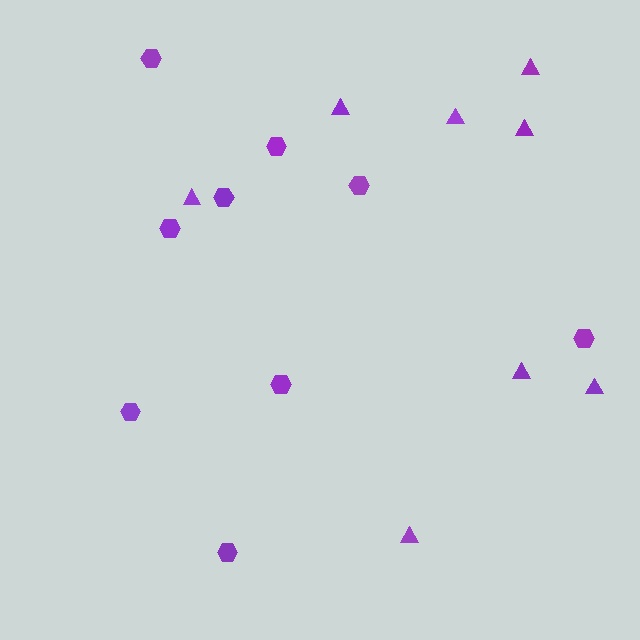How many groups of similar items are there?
There are 2 groups: one group of hexagons (9) and one group of triangles (8).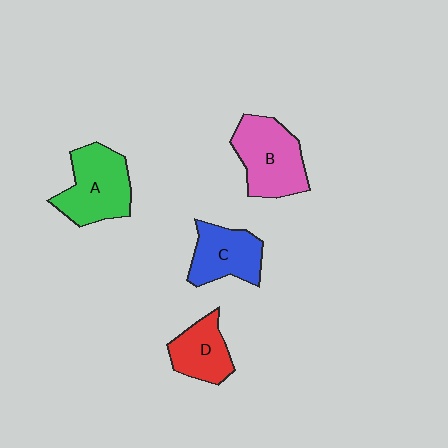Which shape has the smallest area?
Shape D (red).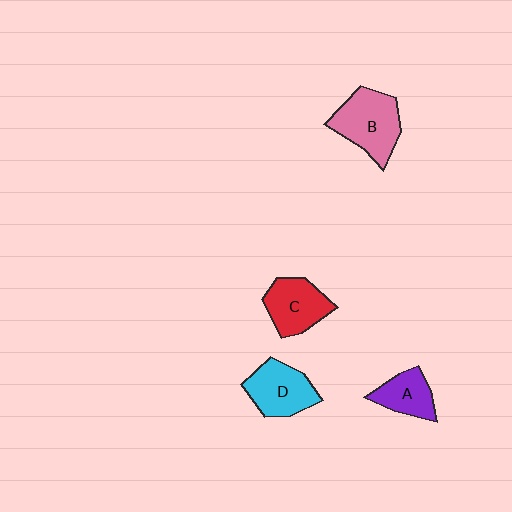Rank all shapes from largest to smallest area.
From largest to smallest: B (pink), D (cyan), C (red), A (purple).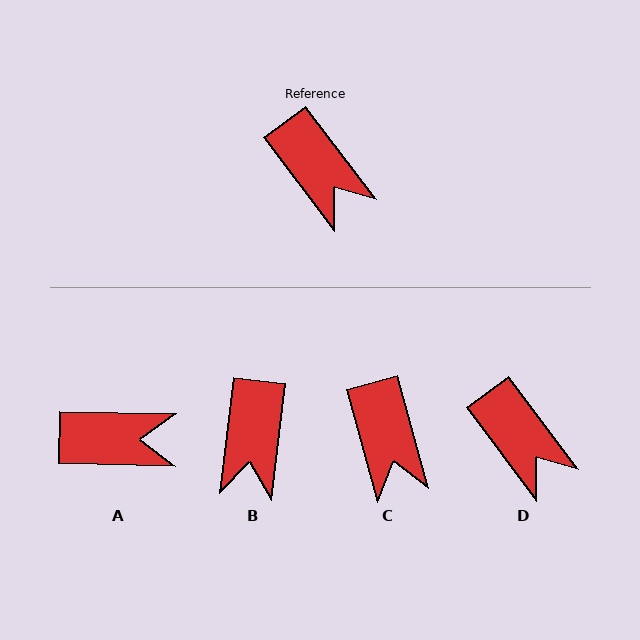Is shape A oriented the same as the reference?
No, it is off by about 52 degrees.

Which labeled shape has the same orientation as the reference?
D.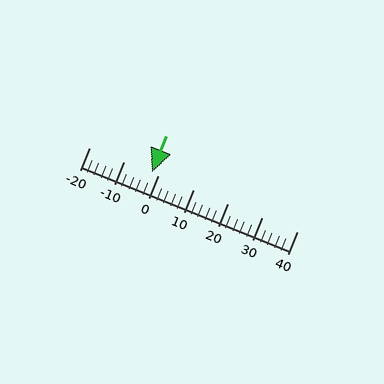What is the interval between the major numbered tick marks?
The major tick marks are spaced 10 units apart.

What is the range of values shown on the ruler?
The ruler shows values from -20 to 40.